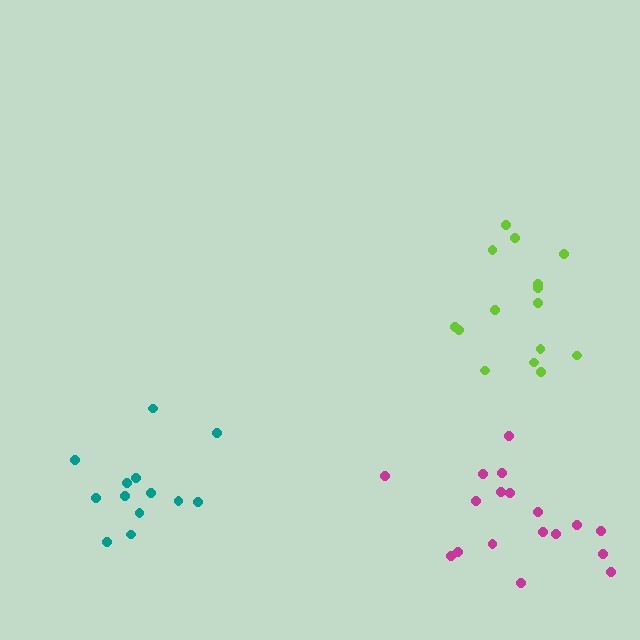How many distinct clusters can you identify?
There are 3 distinct clusters.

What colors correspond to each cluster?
The clusters are colored: magenta, teal, lime.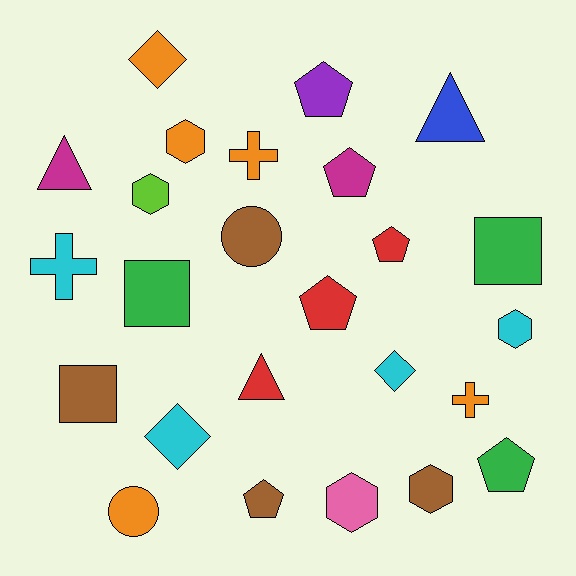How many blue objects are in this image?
There is 1 blue object.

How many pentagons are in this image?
There are 6 pentagons.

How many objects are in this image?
There are 25 objects.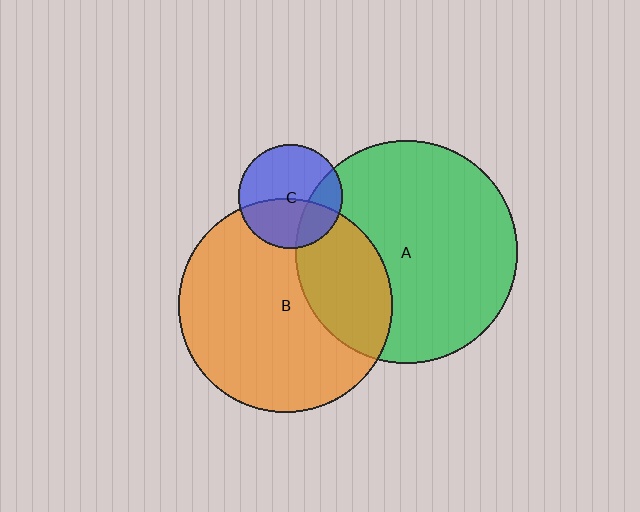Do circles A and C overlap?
Yes.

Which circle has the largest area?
Circle A (green).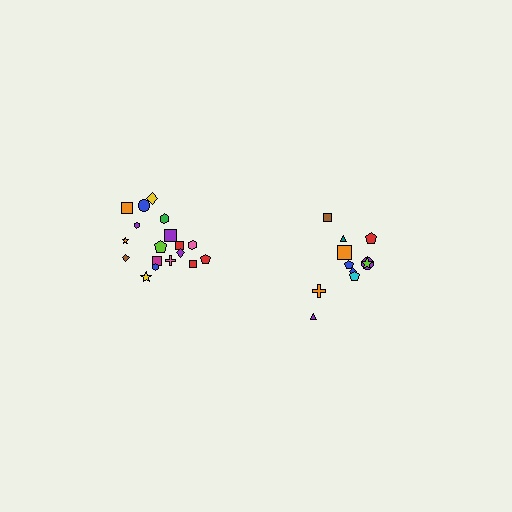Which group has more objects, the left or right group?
The left group.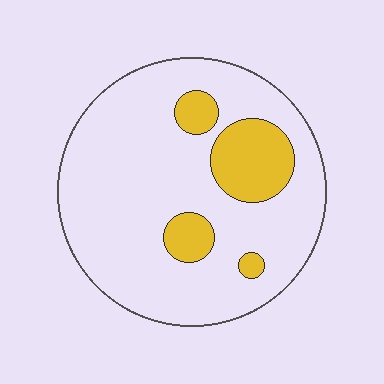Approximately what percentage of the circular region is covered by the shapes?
Approximately 15%.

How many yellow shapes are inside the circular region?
4.